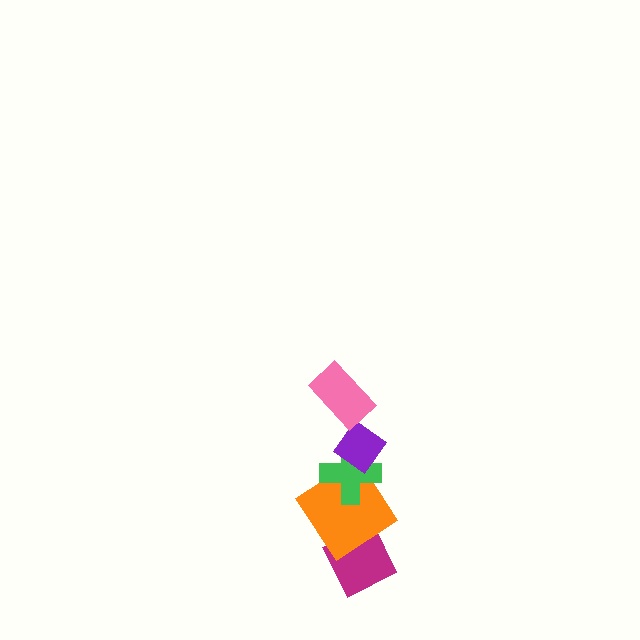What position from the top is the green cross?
The green cross is 3rd from the top.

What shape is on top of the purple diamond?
The pink rectangle is on top of the purple diamond.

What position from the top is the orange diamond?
The orange diamond is 4th from the top.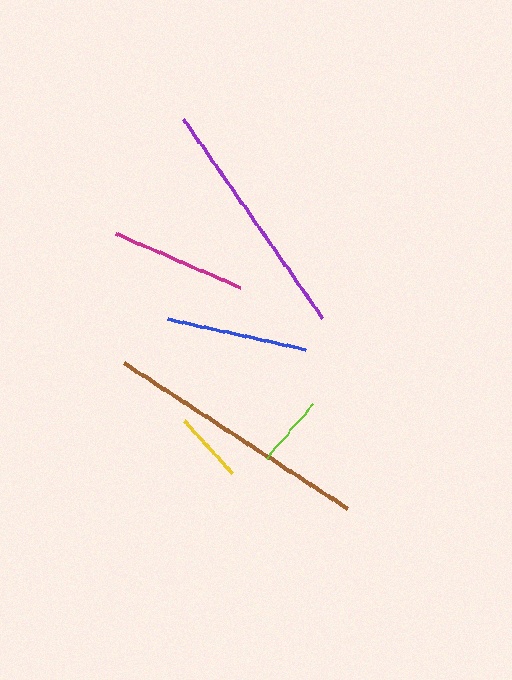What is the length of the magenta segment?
The magenta segment is approximately 136 pixels long.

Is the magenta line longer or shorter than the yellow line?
The magenta line is longer than the yellow line.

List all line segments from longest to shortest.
From longest to shortest: brown, purple, blue, magenta, lime, yellow.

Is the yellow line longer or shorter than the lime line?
The lime line is longer than the yellow line.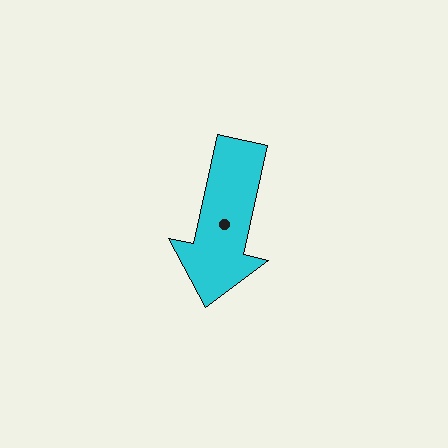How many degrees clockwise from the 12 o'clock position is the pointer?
Approximately 192 degrees.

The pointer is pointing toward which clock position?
Roughly 6 o'clock.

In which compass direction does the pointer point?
South.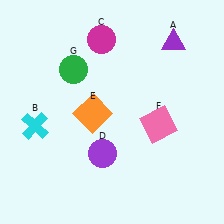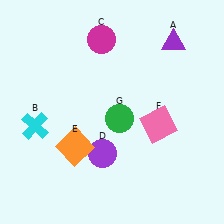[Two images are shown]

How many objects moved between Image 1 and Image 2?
2 objects moved between the two images.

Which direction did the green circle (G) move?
The green circle (G) moved down.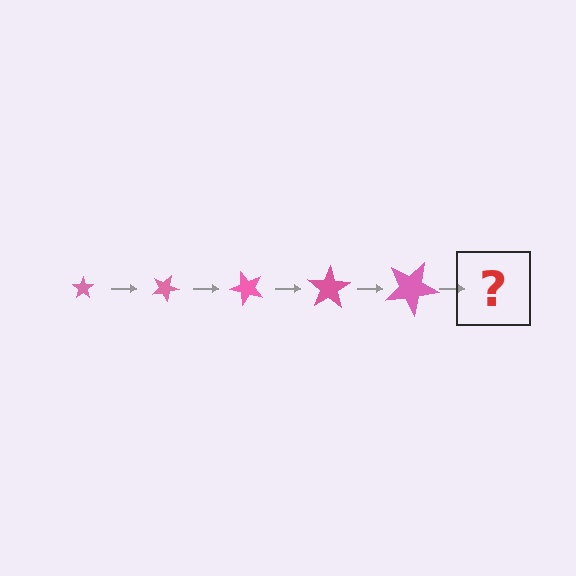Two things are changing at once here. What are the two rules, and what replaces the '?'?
The two rules are that the star grows larger each step and it rotates 25 degrees each step. The '?' should be a star, larger than the previous one and rotated 125 degrees from the start.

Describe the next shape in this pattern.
It should be a star, larger than the previous one and rotated 125 degrees from the start.